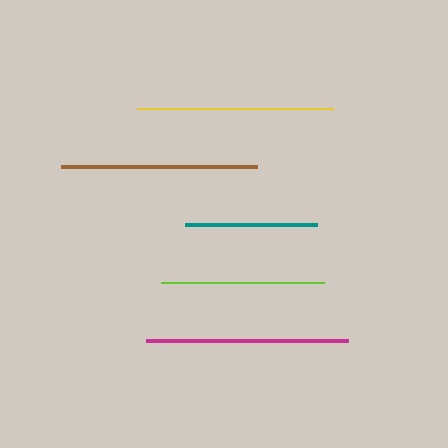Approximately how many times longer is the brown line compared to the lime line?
The brown line is approximately 1.2 times the length of the lime line.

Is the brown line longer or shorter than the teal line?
The brown line is longer than the teal line.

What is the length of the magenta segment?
The magenta segment is approximately 202 pixels long.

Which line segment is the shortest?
The teal line is the shortest at approximately 132 pixels.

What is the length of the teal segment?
The teal segment is approximately 132 pixels long.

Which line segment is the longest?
The magenta line is the longest at approximately 202 pixels.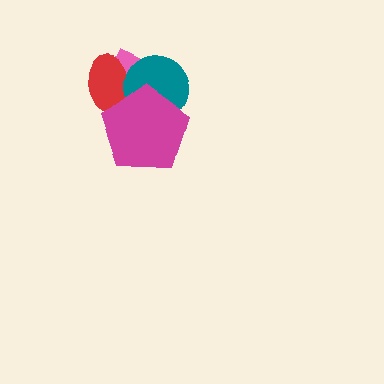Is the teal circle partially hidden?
Yes, it is partially covered by another shape.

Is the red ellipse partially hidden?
Yes, it is partially covered by another shape.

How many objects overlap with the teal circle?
3 objects overlap with the teal circle.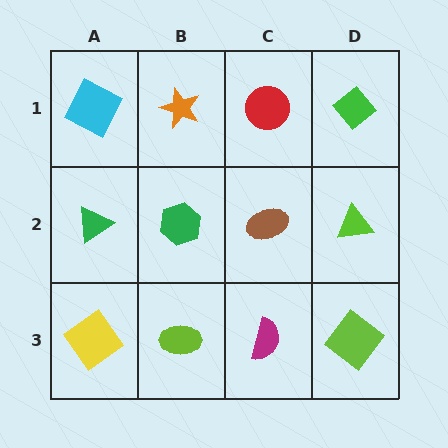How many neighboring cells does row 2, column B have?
4.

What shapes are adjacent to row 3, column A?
A green triangle (row 2, column A), a lime ellipse (row 3, column B).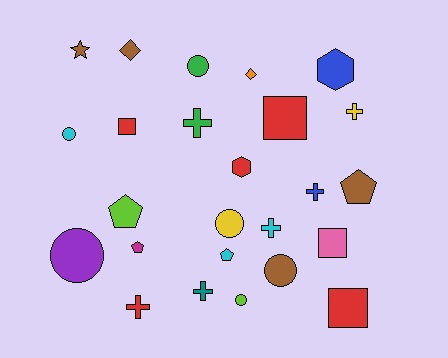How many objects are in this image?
There are 25 objects.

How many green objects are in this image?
There are 2 green objects.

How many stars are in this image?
There is 1 star.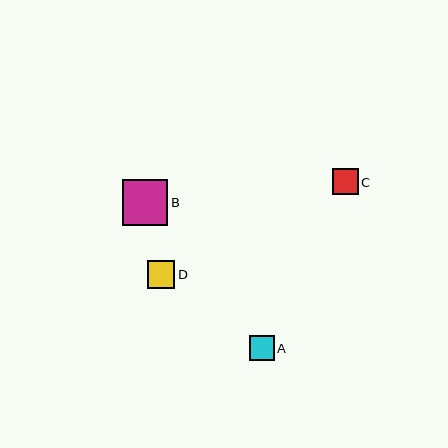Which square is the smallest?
Square A is the smallest with a size of approximately 25 pixels.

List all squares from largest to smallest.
From largest to smallest: B, D, C, A.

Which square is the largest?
Square B is the largest with a size of approximately 46 pixels.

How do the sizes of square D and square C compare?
Square D and square C are approximately the same size.